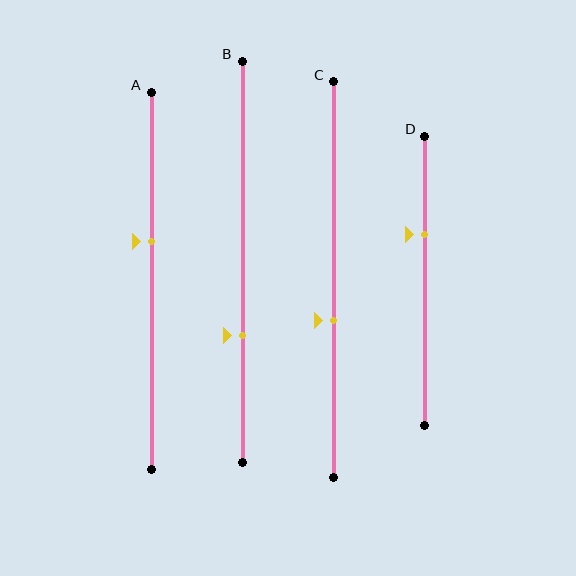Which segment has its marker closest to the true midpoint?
Segment A has its marker closest to the true midpoint.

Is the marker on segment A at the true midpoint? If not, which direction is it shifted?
No, the marker on segment A is shifted upward by about 10% of the segment length.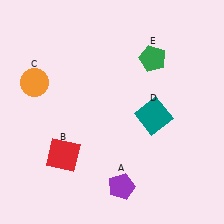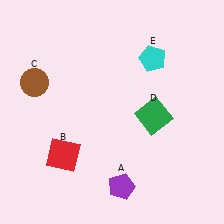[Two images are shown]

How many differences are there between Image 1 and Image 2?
There are 3 differences between the two images.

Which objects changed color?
C changed from orange to brown. D changed from teal to green. E changed from green to cyan.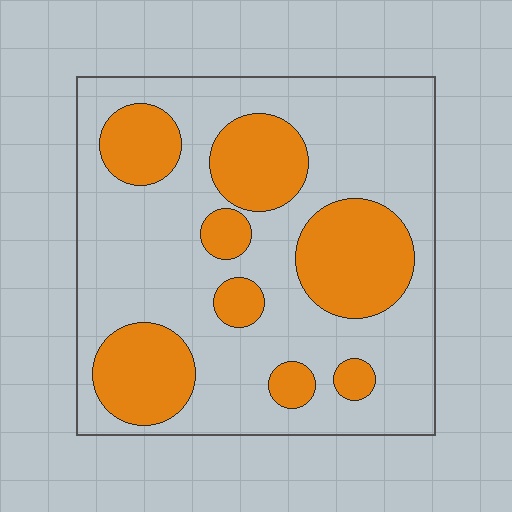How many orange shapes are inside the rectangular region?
8.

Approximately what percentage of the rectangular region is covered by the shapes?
Approximately 30%.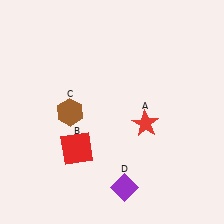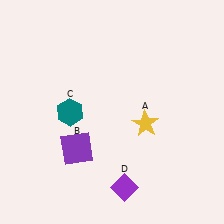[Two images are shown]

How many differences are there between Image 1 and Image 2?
There are 3 differences between the two images.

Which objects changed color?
A changed from red to yellow. B changed from red to purple. C changed from brown to teal.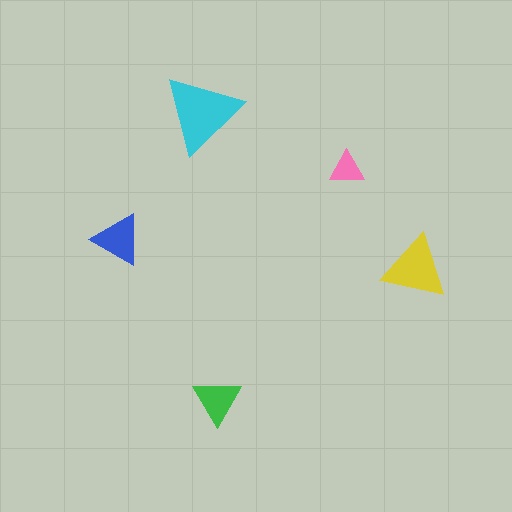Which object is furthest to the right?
The yellow triangle is rightmost.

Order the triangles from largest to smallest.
the cyan one, the yellow one, the blue one, the green one, the pink one.